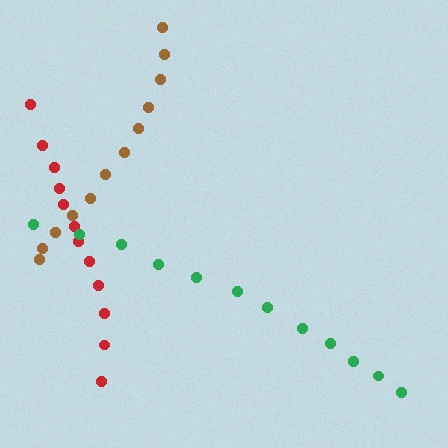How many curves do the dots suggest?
There are 3 distinct paths.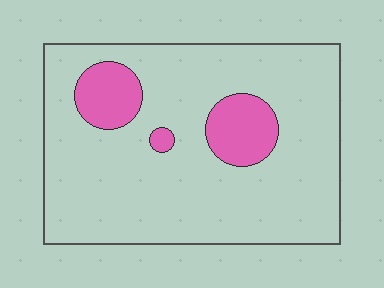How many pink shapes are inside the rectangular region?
3.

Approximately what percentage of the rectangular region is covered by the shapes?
Approximately 15%.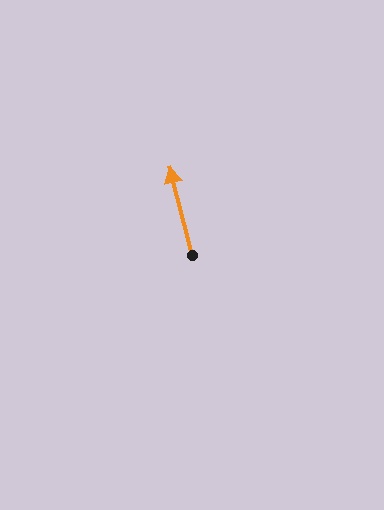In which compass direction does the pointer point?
North.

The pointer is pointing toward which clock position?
Roughly 12 o'clock.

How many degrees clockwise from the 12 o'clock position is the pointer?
Approximately 346 degrees.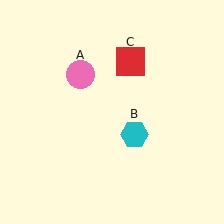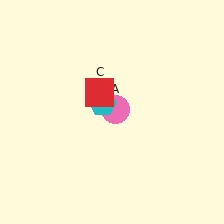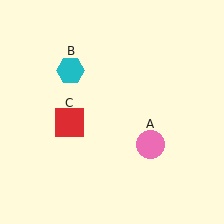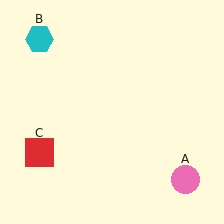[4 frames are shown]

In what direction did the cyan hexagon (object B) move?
The cyan hexagon (object B) moved up and to the left.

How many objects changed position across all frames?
3 objects changed position: pink circle (object A), cyan hexagon (object B), red square (object C).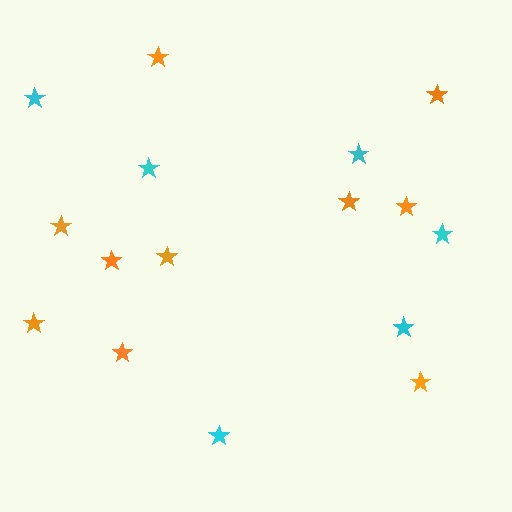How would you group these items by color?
There are 2 groups: one group of orange stars (10) and one group of cyan stars (6).